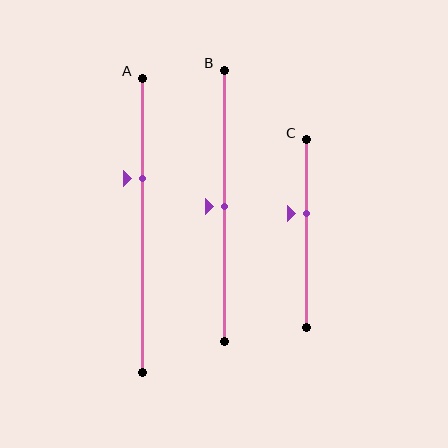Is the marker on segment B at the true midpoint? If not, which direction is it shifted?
Yes, the marker on segment B is at the true midpoint.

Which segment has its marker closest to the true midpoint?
Segment B has its marker closest to the true midpoint.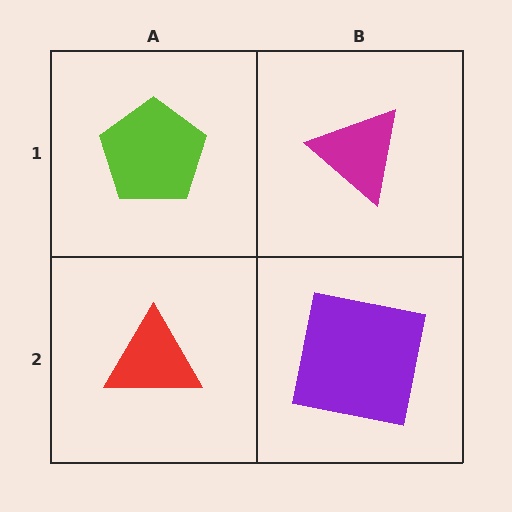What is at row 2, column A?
A red triangle.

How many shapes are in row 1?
2 shapes.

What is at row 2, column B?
A purple square.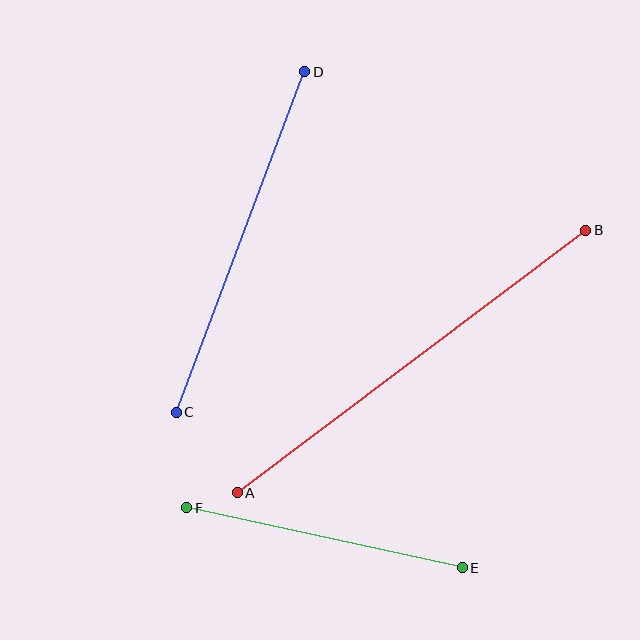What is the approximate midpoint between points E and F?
The midpoint is at approximately (325, 538) pixels.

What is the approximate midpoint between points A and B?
The midpoint is at approximately (411, 361) pixels.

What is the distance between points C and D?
The distance is approximately 364 pixels.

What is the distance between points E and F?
The distance is approximately 282 pixels.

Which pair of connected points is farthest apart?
Points A and B are farthest apart.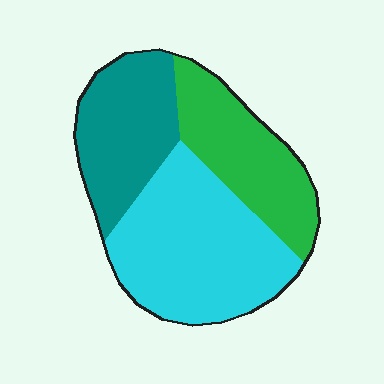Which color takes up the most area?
Cyan, at roughly 45%.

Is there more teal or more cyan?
Cyan.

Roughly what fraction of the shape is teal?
Teal covers about 30% of the shape.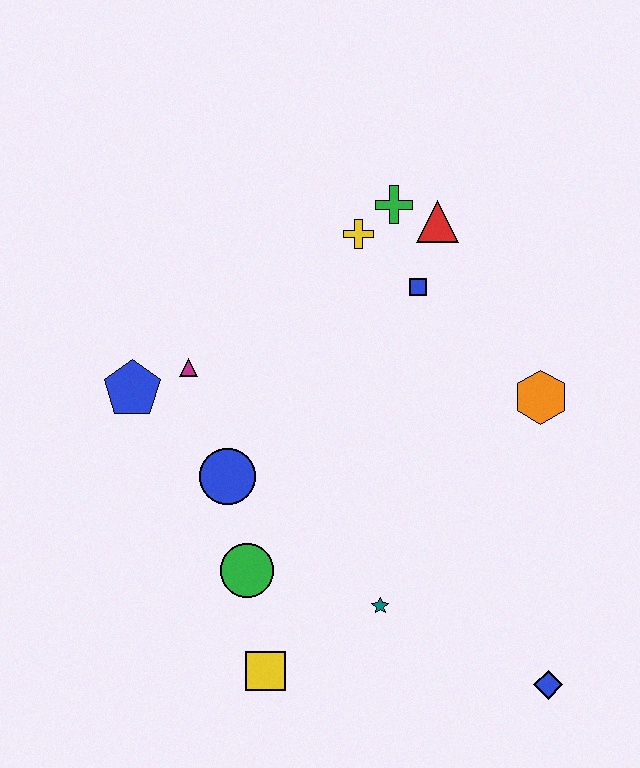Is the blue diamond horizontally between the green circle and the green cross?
No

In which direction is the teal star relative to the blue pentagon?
The teal star is to the right of the blue pentagon.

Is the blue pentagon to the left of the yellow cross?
Yes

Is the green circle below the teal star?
No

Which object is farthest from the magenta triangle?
The blue diamond is farthest from the magenta triangle.